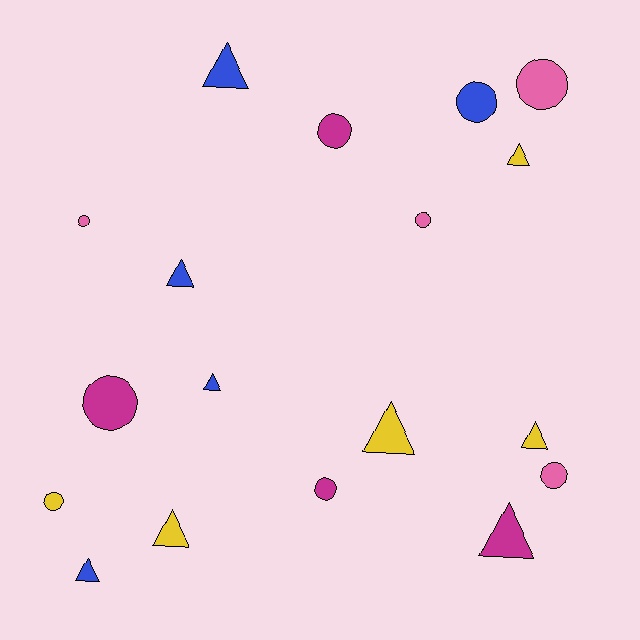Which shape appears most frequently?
Circle, with 9 objects.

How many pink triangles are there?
There are no pink triangles.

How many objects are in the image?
There are 18 objects.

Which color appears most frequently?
Yellow, with 5 objects.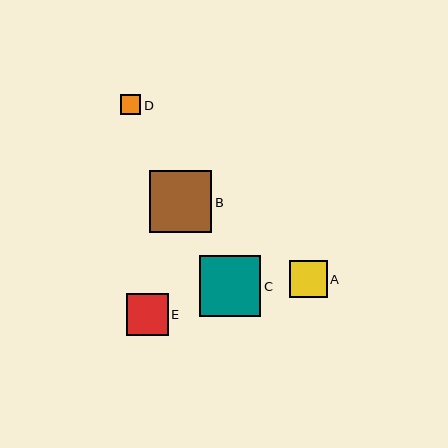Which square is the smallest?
Square D is the smallest with a size of approximately 20 pixels.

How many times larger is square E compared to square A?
Square E is approximately 1.1 times the size of square A.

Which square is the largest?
Square B is the largest with a size of approximately 62 pixels.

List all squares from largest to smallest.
From largest to smallest: B, C, E, A, D.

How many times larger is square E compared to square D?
Square E is approximately 2.1 times the size of square D.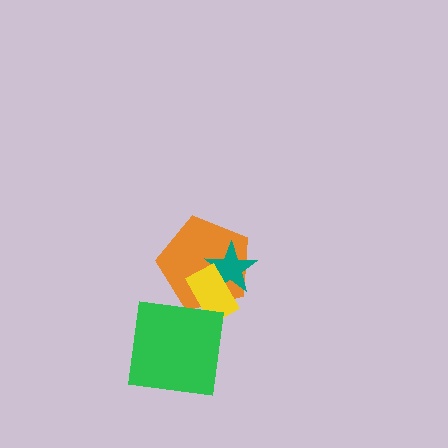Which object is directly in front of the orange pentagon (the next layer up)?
The teal star is directly in front of the orange pentagon.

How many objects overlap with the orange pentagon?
2 objects overlap with the orange pentagon.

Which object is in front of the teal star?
The yellow rectangle is in front of the teal star.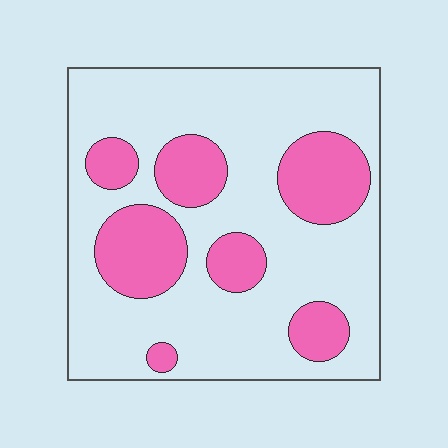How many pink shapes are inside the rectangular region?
7.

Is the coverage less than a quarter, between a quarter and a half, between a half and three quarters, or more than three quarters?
Between a quarter and a half.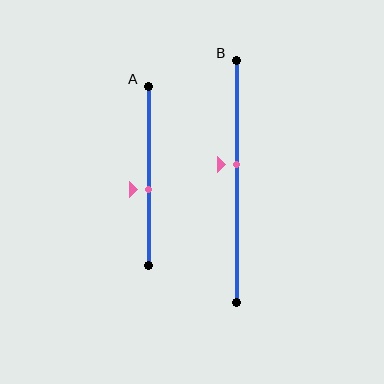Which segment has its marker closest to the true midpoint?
Segment B has its marker closest to the true midpoint.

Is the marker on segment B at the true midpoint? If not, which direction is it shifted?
No, the marker on segment B is shifted upward by about 7% of the segment length.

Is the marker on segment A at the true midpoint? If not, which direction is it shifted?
No, the marker on segment A is shifted downward by about 8% of the segment length.